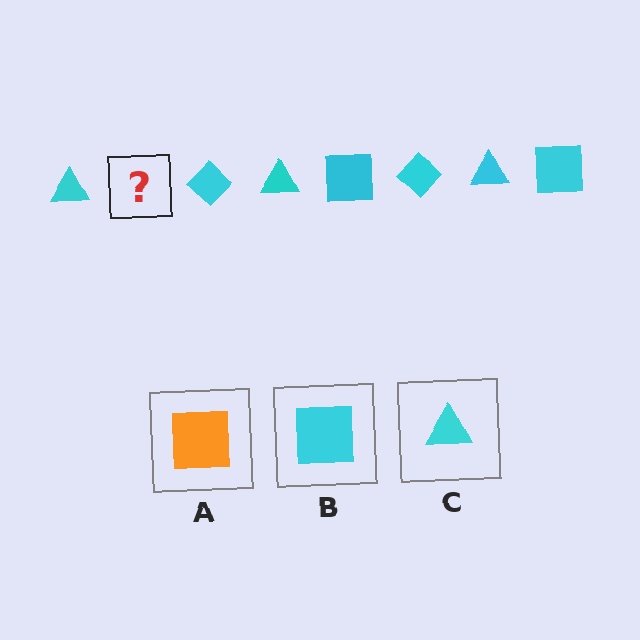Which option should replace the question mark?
Option B.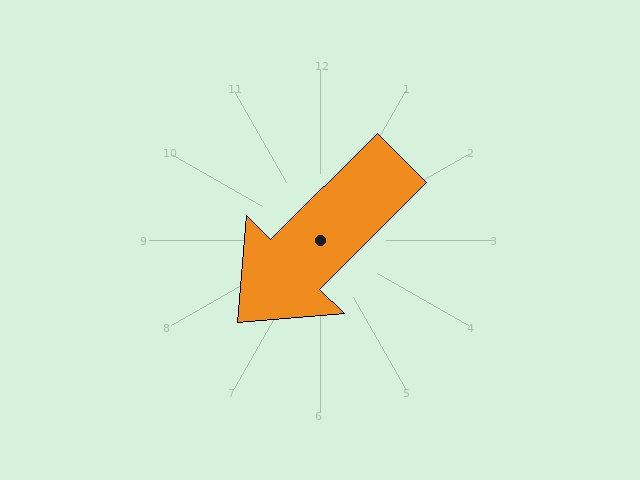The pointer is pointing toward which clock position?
Roughly 8 o'clock.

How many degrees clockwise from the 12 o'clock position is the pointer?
Approximately 225 degrees.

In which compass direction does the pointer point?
Southwest.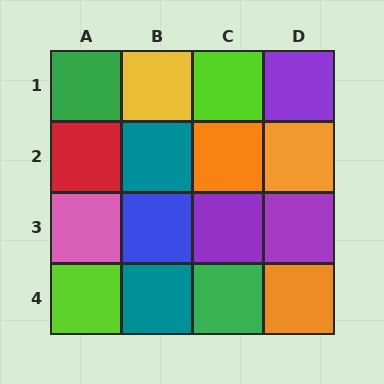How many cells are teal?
2 cells are teal.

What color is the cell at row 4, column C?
Green.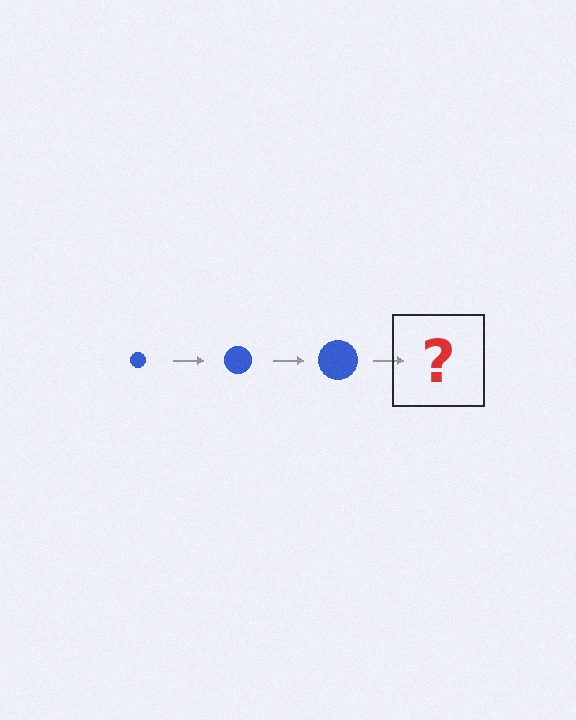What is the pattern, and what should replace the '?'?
The pattern is that the circle gets progressively larger each step. The '?' should be a blue circle, larger than the previous one.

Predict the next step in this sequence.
The next step is a blue circle, larger than the previous one.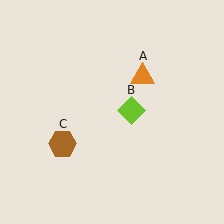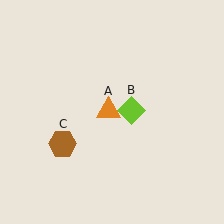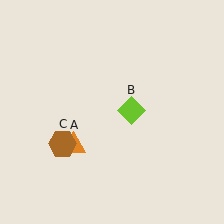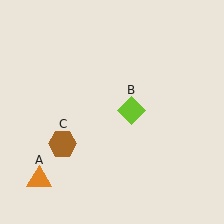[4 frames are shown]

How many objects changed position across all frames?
1 object changed position: orange triangle (object A).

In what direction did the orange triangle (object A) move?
The orange triangle (object A) moved down and to the left.